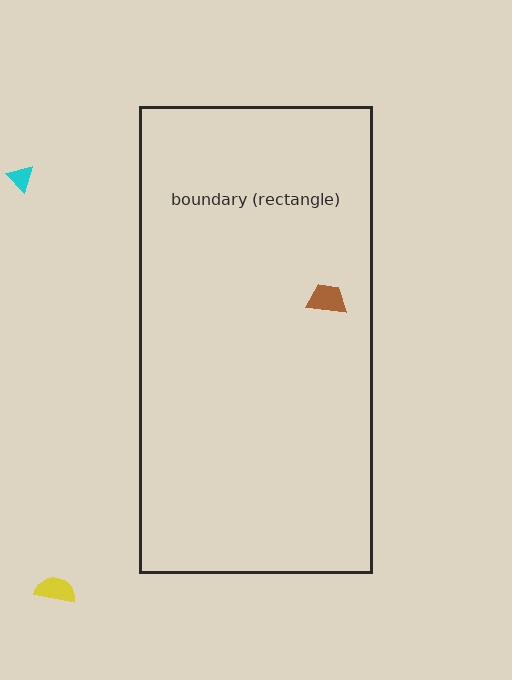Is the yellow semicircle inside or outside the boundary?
Outside.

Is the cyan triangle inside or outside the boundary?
Outside.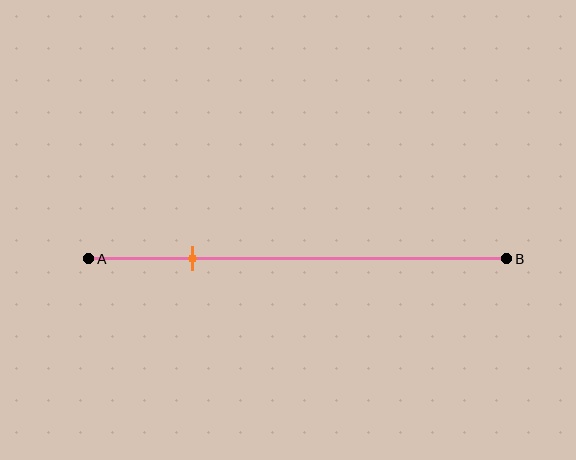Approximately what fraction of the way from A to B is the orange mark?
The orange mark is approximately 25% of the way from A to B.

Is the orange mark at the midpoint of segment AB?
No, the mark is at about 25% from A, not at the 50% midpoint.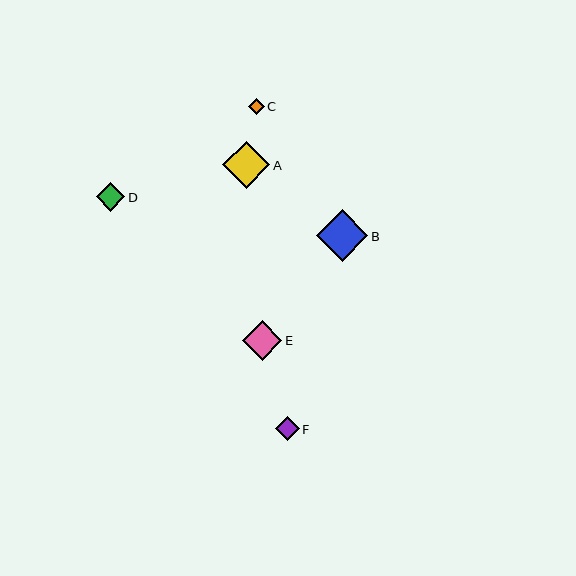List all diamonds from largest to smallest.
From largest to smallest: B, A, E, D, F, C.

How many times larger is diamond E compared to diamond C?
Diamond E is approximately 2.5 times the size of diamond C.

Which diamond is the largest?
Diamond B is the largest with a size of approximately 51 pixels.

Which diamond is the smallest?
Diamond C is the smallest with a size of approximately 16 pixels.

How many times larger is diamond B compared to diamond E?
Diamond B is approximately 1.3 times the size of diamond E.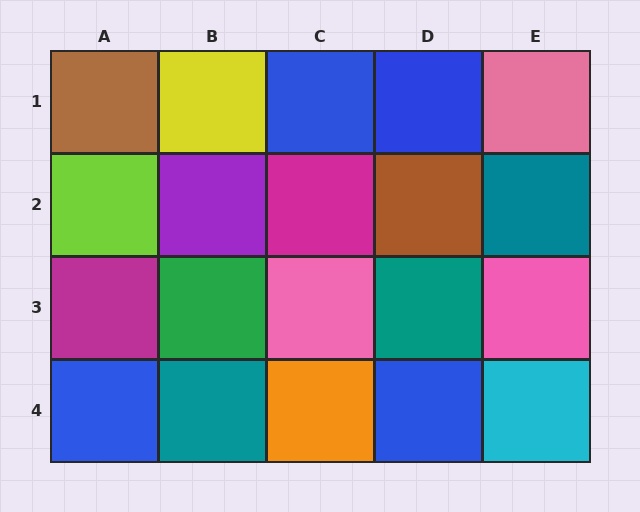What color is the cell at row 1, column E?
Pink.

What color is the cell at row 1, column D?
Blue.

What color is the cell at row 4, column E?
Cyan.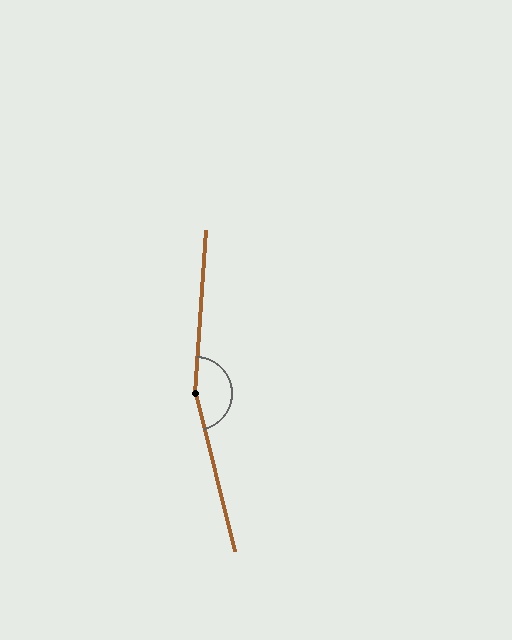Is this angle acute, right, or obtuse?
It is obtuse.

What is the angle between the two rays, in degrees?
Approximately 162 degrees.